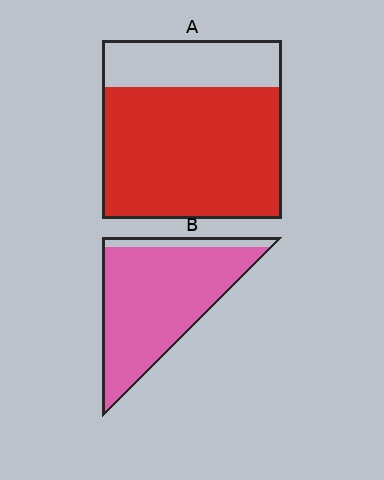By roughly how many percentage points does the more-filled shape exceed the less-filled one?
By roughly 15 percentage points (B over A).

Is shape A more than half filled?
Yes.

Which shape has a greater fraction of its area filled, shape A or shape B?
Shape B.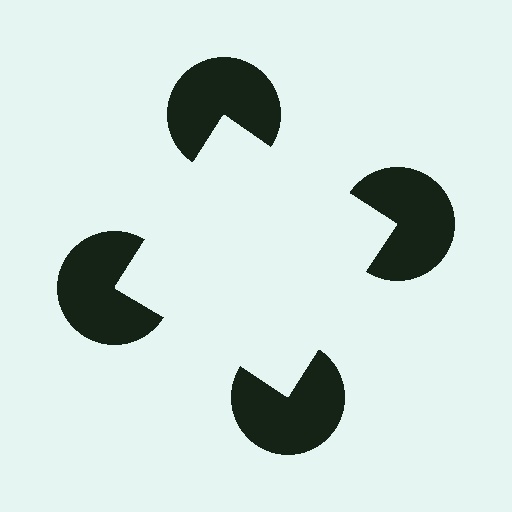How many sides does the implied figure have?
4 sides.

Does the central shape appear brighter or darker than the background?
It typically appears slightly brighter than the background, even though no actual brightness change is drawn.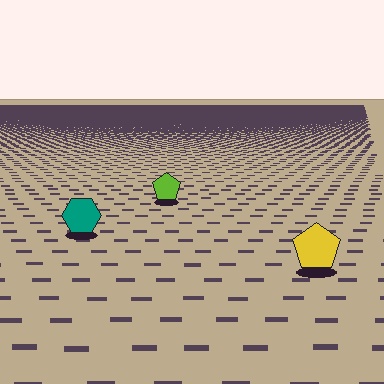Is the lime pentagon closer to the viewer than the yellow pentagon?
No. The yellow pentagon is closer — you can tell from the texture gradient: the ground texture is coarser near it.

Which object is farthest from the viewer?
The lime pentagon is farthest from the viewer. It appears smaller and the ground texture around it is denser.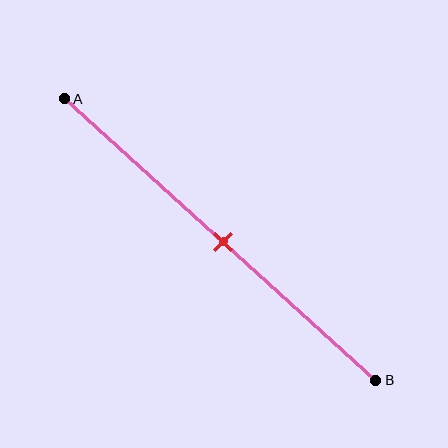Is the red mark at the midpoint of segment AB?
Yes, the mark is approximately at the midpoint.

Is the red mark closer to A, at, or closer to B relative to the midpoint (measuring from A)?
The red mark is approximately at the midpoint of segment AB.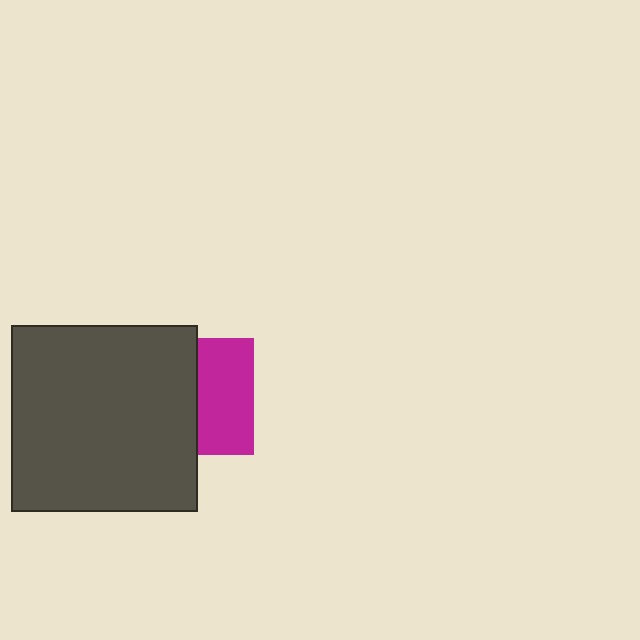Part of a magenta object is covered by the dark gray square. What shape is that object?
It is a square.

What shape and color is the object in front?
The object in front is a dark gray square.